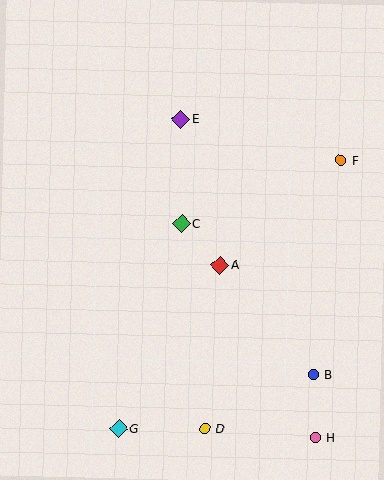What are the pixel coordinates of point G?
Point G is at (119, 428).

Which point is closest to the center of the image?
Point C at (181, 223) is closest to the center.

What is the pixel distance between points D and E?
The distance between D and E is 311 pixels.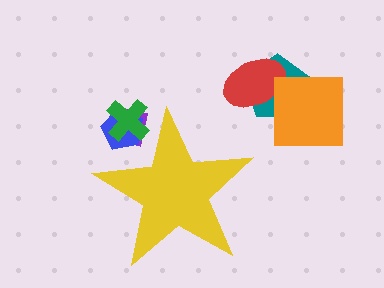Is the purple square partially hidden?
Yes, the purple square is partially hidden behind the yellow star.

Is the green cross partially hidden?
Yes, the green cross is partially hidden behind the yellow star.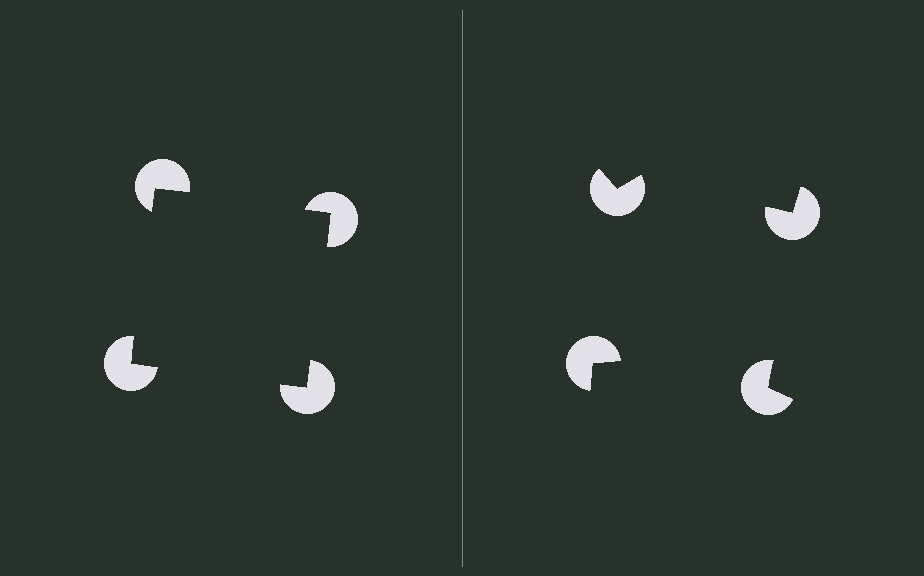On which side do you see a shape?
An illusory square appears on the left side. On the right side the wedge cuts are rotated, so no coherent shape forms.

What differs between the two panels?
The pac-man discs are positioned identically on both sides; only the wedge orientations differ. On the left they align to a square; on the right they are misaligned.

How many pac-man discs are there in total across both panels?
8 — 4 on each side.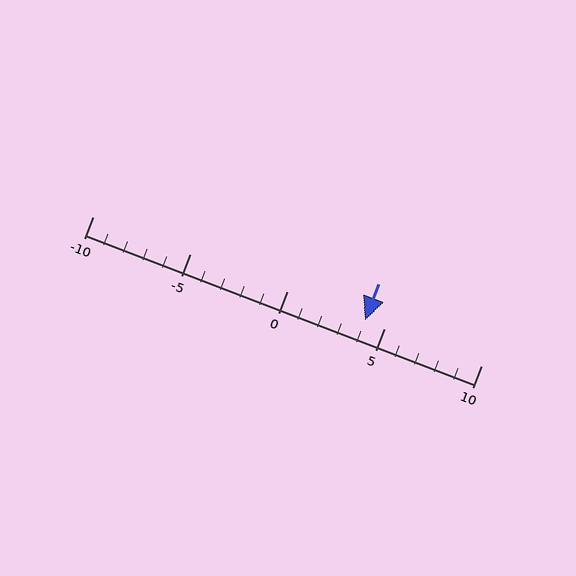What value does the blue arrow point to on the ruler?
The blue arrow points to approximately 4.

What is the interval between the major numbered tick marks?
The major tick marks are spaced 5 units apart.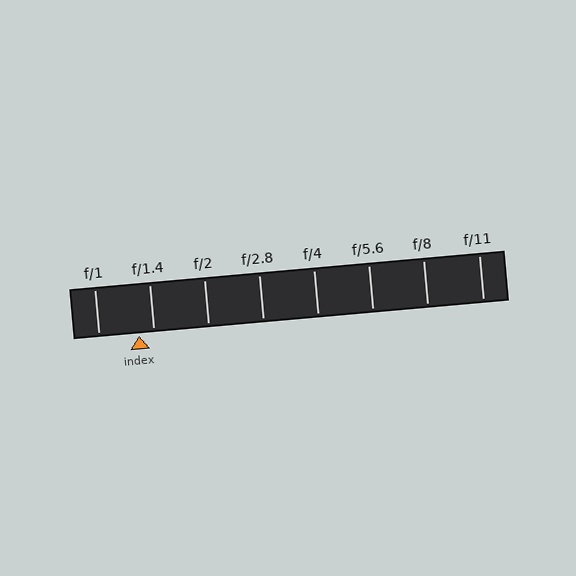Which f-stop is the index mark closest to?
The index mark is closest to f/1.4.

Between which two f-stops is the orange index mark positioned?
The index mark is between f/1 and f/1.4.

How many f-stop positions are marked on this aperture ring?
There are 8 f-stop positions marked.